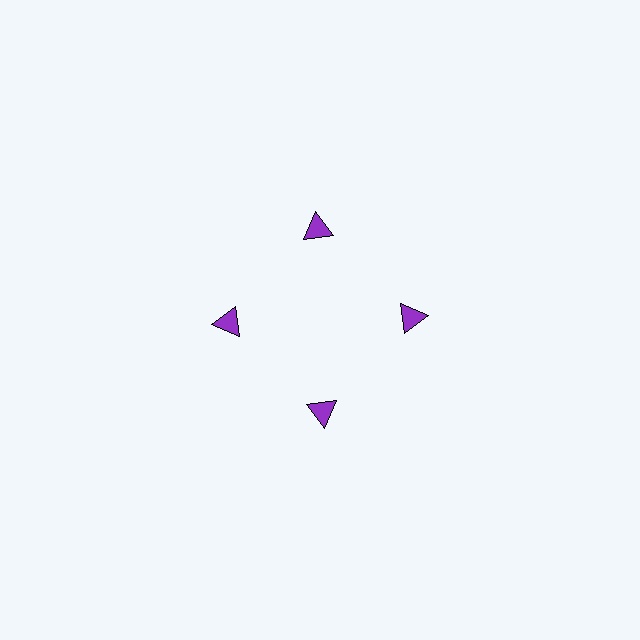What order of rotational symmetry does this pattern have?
This pattern has 4-fold rotational symmetry.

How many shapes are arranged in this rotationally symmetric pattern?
There are 4 shapes, arranged in 4 groups of 1.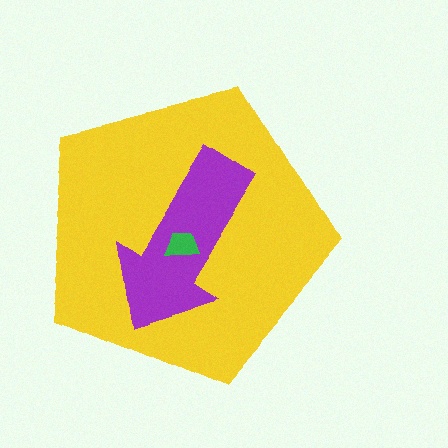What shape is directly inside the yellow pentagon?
The purple arrow.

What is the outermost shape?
The yellow pentagon.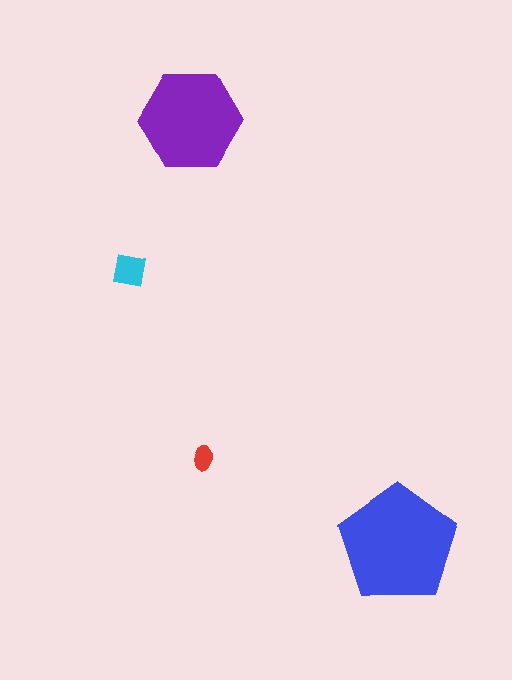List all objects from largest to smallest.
The blue pentagon, the purple hexagon, the cyan square, the red ellipse.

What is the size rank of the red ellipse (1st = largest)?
4th.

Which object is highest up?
The purple hexagon is topmost.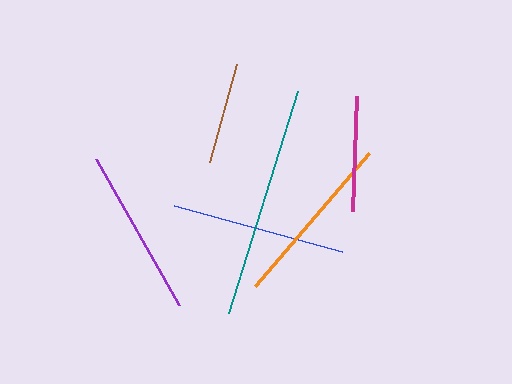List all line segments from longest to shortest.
From longest to shortest: teal, blue, orange, purple, magenta, brown.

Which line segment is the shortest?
The brown line is the shortest at approximately 101 pixels.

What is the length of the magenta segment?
The magenta segment is approximately 115 pixels long.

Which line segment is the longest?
The teal line is the longest at approximately 232 pixels.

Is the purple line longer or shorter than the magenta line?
The purple line is longer than the magenta line.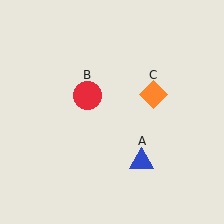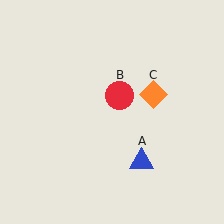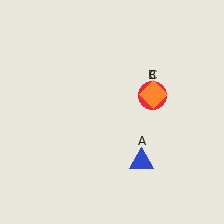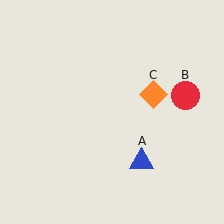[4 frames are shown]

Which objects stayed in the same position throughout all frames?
Blue triangle (object A) and orange diamond (object C) remained stationary.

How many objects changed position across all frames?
1 object changed position: red circle (object B).